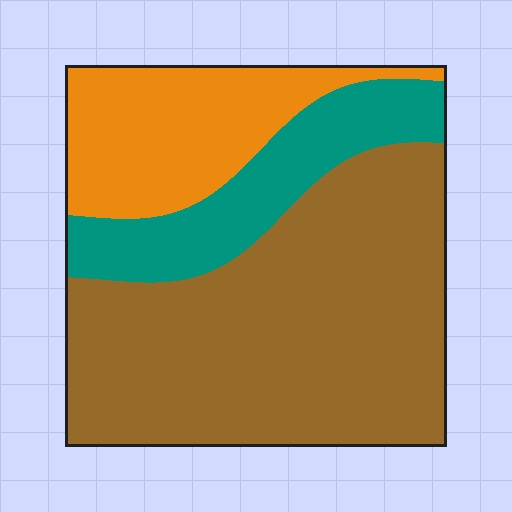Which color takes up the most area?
Brown, at roughly 60%.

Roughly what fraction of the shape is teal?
Teal covers 19% of the shape.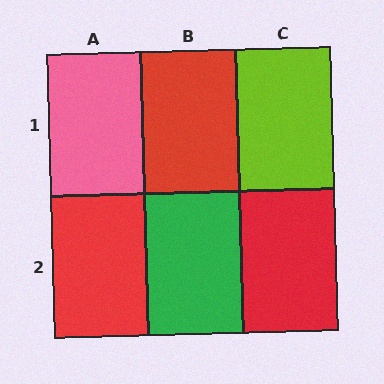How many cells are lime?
1 cell is lime.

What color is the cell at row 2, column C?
Red.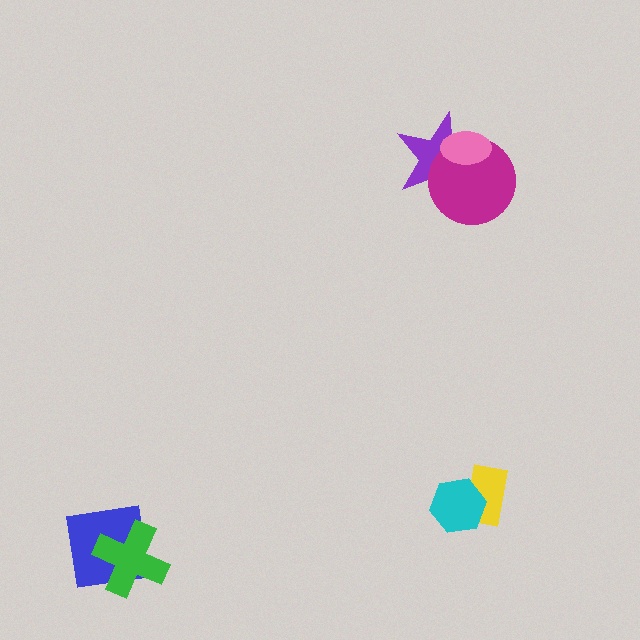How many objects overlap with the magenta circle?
2 objects overlap with the magenta circle.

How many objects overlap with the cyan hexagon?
1 object overlaps with the cyan hexagon.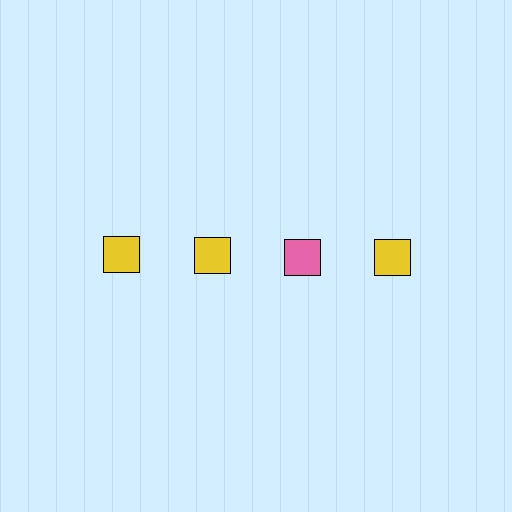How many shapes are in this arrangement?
There are 4 shapes arranged in a grid pattern.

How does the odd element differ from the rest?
It has a different color: pink instead of yellow.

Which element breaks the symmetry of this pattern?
The pink square in the top row, center column breaks the symmetry. All other shapes are yellow squares.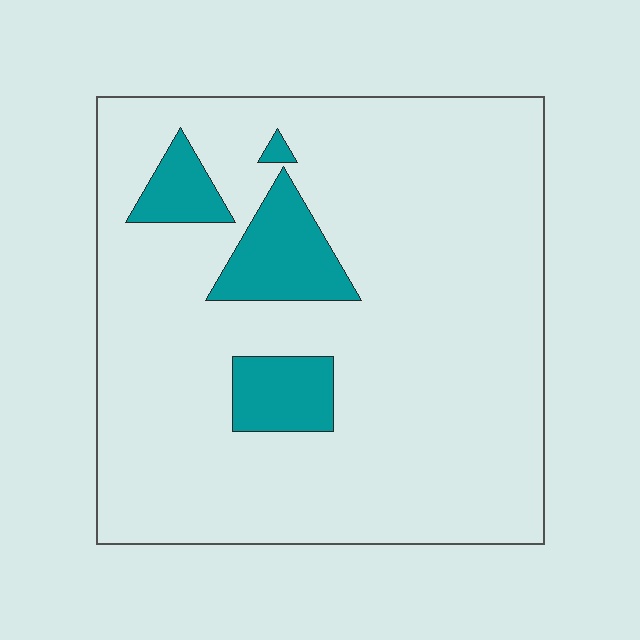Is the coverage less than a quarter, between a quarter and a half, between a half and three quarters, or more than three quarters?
Less than a quarter.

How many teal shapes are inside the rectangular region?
4.